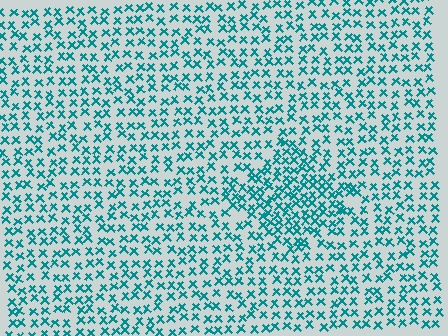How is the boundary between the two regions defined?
The boundary is defined by a change in element density (approximately 1.7x ratio). All elements are the same color, size, and shape.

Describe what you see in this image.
The image contains small teal elements arranged at two different densities. A diamond-shaped region is visible where the elements are more densely packed than the surrounding area.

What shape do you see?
I see a diamond.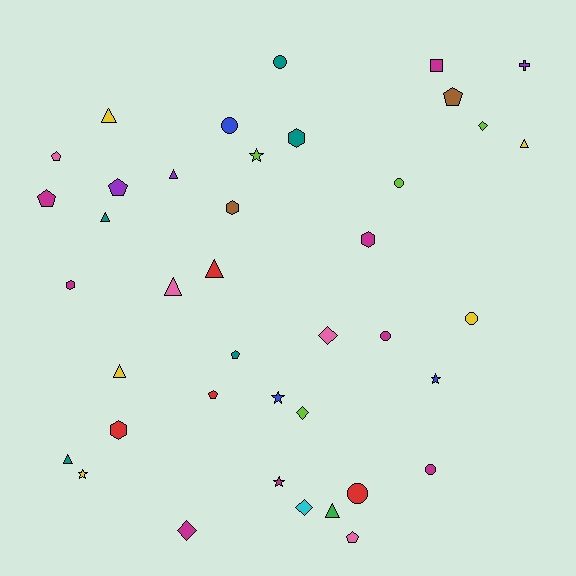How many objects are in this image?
There are 40 objects.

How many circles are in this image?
There are 7 circles.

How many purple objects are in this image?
There are 3 purple objects.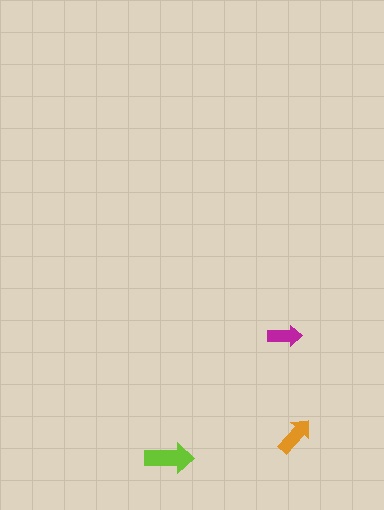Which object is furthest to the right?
The orange arrow is rightmost.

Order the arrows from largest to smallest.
the lime one, the orange one, the magenta one.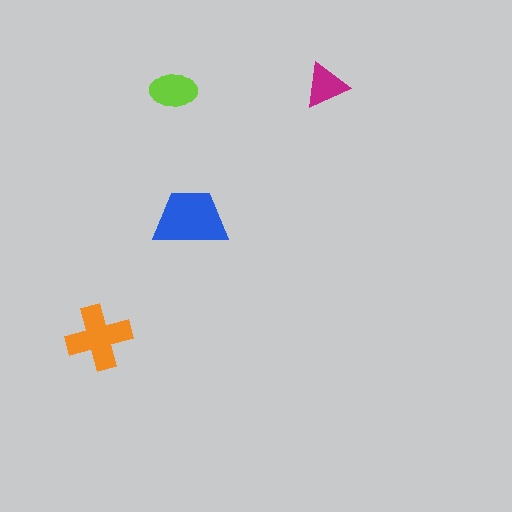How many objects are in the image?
There are 4 objects in the image.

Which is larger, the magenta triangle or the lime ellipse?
The lime ellipse.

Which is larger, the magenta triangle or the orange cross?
The orange cross.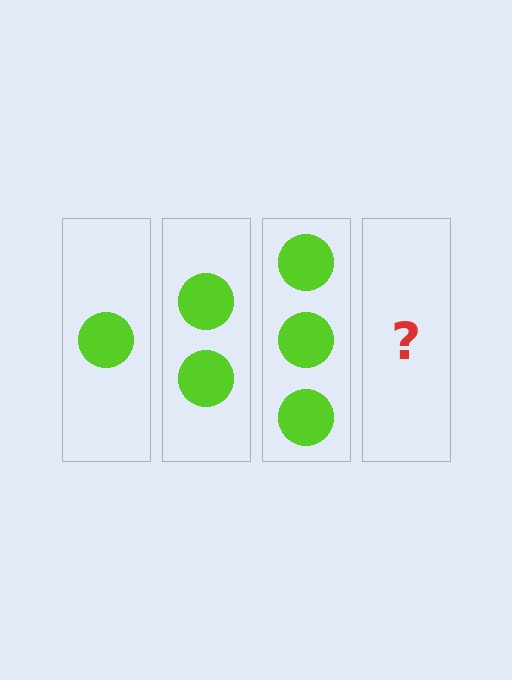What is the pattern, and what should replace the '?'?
The pattern is that each step adds one more circle. The '?' should be 4 circles.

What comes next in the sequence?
The next element should be 4 circles.